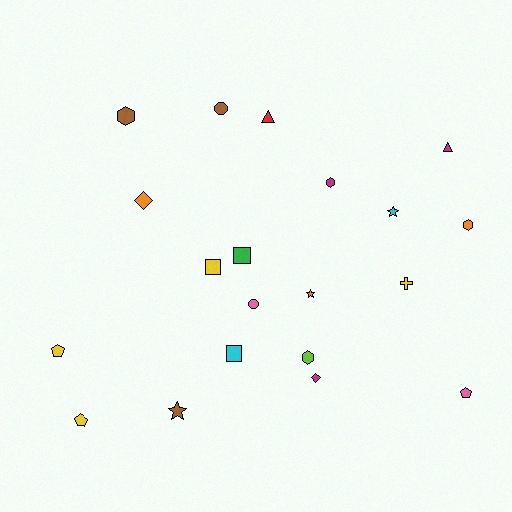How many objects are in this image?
There are 20 objects.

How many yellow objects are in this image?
There are 4 yellow objects.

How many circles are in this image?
There are 2 circles.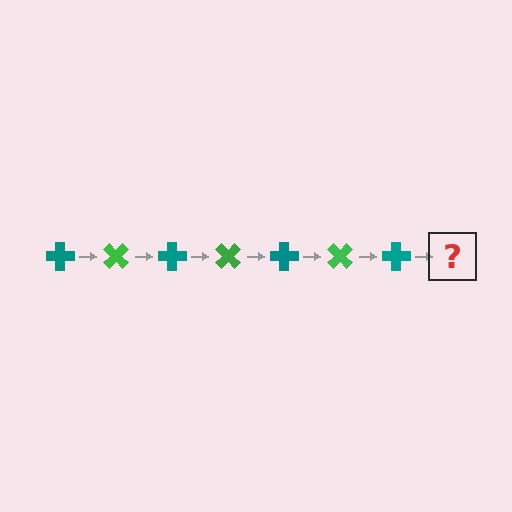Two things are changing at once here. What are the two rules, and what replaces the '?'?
The two rules are that it rotates 45 degrees each step and the color cycles through teal and green. The '?' should be a green cross, rotated 315 degrees from the start.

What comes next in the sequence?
The next element should be a green cross, rotated 315 degrees from the start.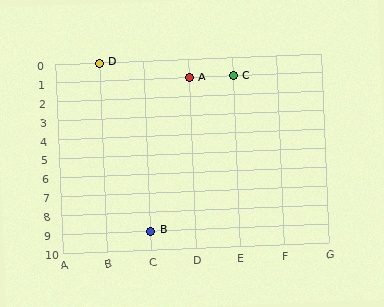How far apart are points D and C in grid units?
Points D and C are 3 columns and 1 row apart (about 3.2 grid units diagonally).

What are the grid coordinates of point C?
Point C is at grid coordinates (E, 1).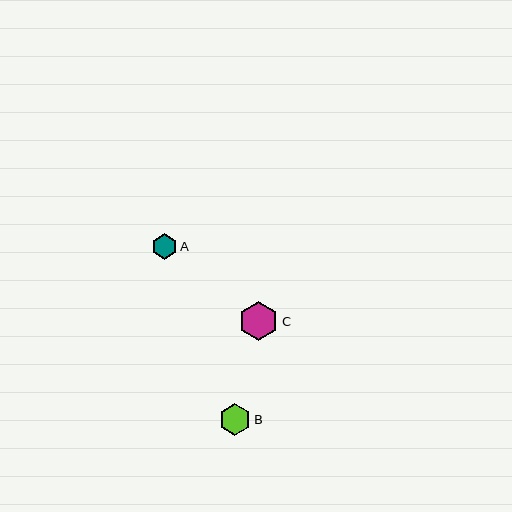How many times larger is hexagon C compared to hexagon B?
Hexagon C is approximately 1.3 times the size of hexagon B.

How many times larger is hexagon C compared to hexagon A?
Hexagon C is approximately 1.6 times the size of hexagon A.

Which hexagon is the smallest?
Hexagon A is the smallest with a size of approximately 26 pixels.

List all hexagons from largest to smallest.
From largest to smallest: C, B, A.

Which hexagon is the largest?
Hexagon C is the largest with a size of approximately 40 pixels.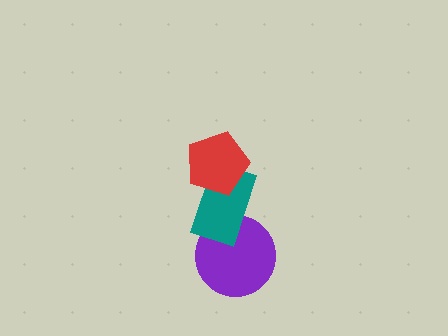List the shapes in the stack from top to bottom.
From top to bottom: the red pentagon, the teal rectangle, the purple circle.